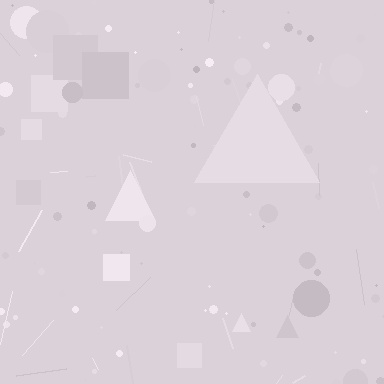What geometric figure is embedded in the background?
A triangle is embedded in the background.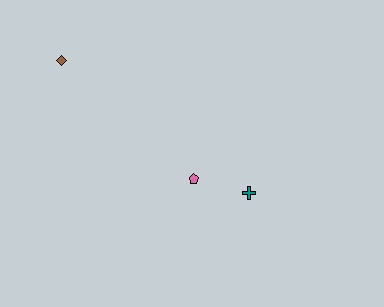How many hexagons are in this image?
There are no hexagons.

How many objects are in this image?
There are 3 objects.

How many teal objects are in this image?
There is 1 teal object.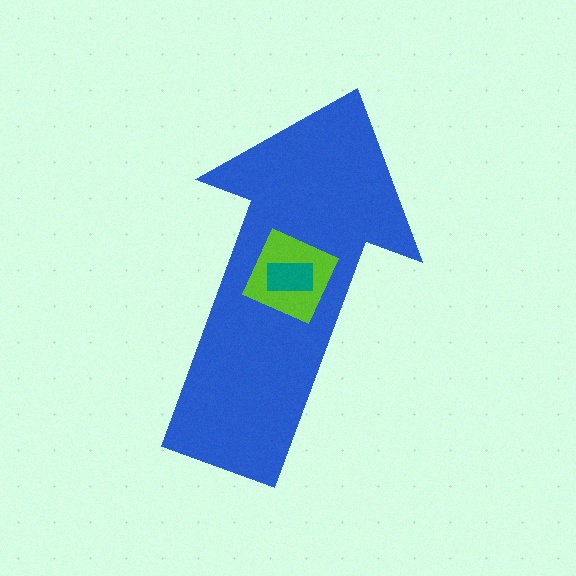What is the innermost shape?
The teal rectangle.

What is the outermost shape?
The blue arrow.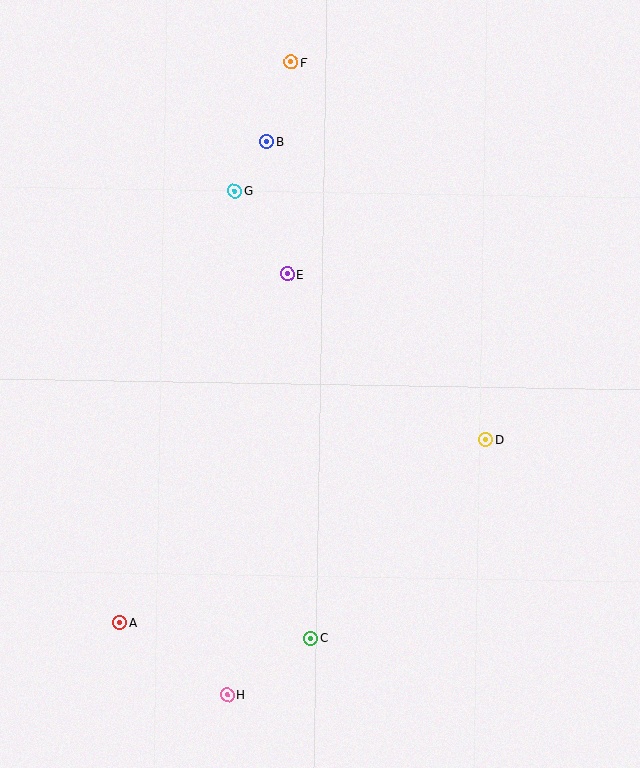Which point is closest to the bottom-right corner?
Point C is closest to the bottom-right corner.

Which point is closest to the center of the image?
Point E at (287, 274) is closest to the center.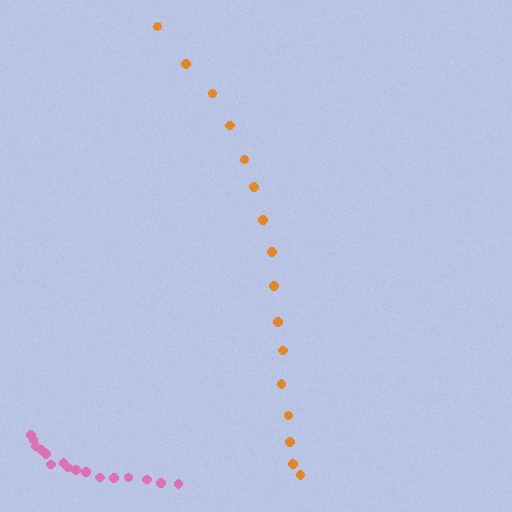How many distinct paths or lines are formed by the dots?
There are 2 distinct paths.